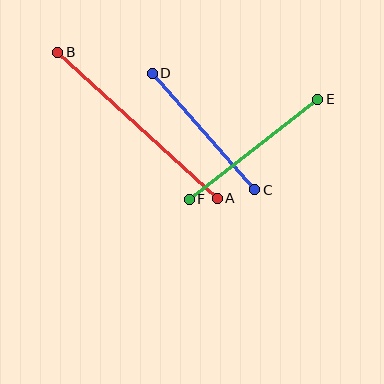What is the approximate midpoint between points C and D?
The midpoint is at approximately (203, 132) pixels.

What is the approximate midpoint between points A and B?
The midpoint is at approximately (138, 125) pixels.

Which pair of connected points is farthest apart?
Points A and B are farthest apart.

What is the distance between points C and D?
The distance is approximately 156 pixels.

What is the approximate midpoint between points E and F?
The midpoint is at approximately (254, 149) pixels.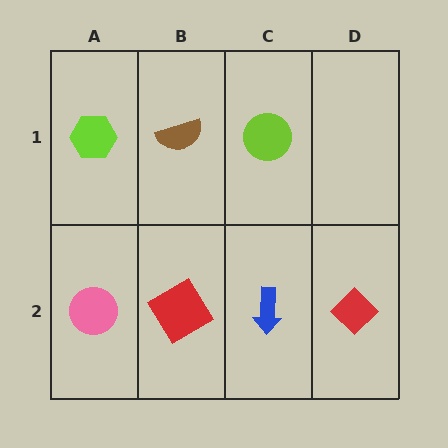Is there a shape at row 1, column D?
No, that cell is empty.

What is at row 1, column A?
A lime hexagon.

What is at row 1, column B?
A brown semicircle.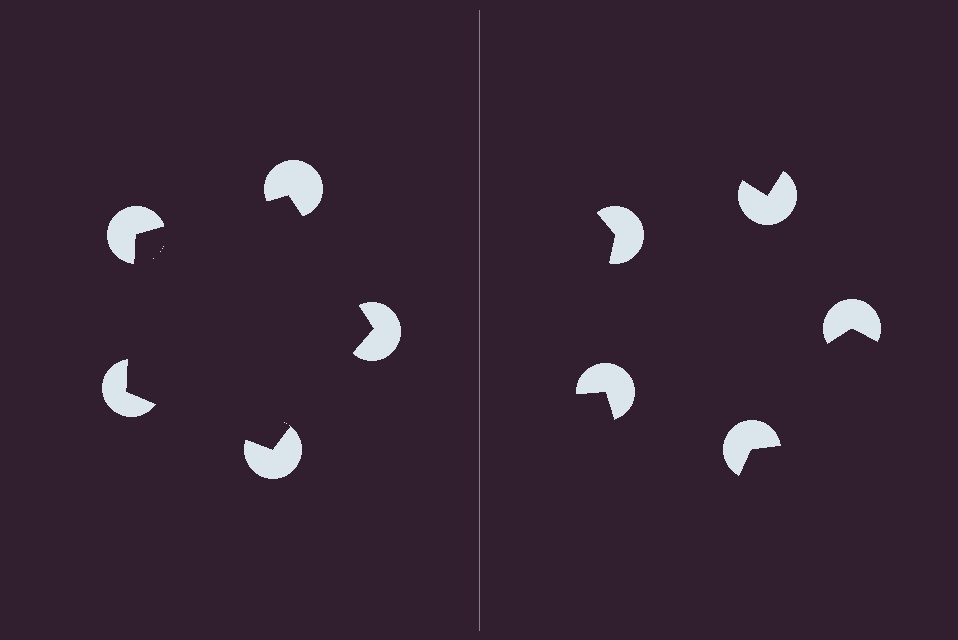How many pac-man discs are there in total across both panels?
10 — 5 on each side.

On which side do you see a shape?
An illusory pentagon appears on the left side. On the right side the wedge cuts are rotated, so no coherent shape forms.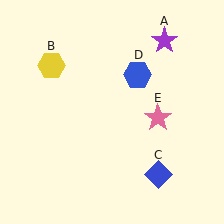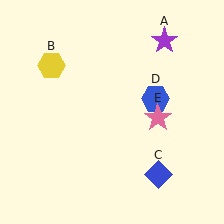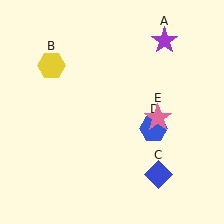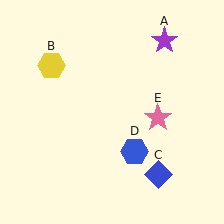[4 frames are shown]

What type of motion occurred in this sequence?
The blue hexagon (object D) rotated clockwise around the center of the scene.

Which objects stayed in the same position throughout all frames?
Purple star (object A) and yellow hexagon (object B) and blue diamond (object C) and pink star (object E) remained stationary.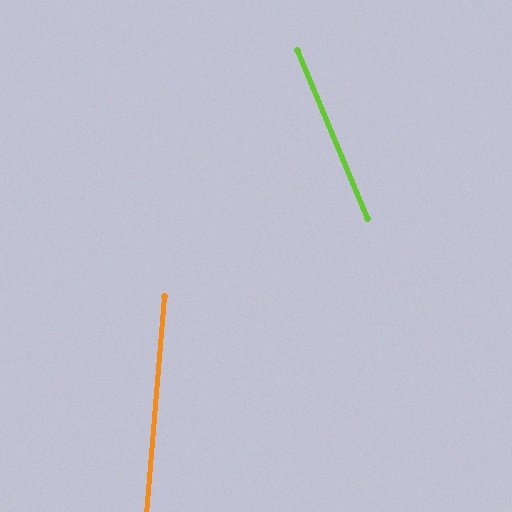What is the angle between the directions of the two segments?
Approximately 27 degrees.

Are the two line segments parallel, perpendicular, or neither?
Neither parallel nor perpendicular — they differ by about 27°.